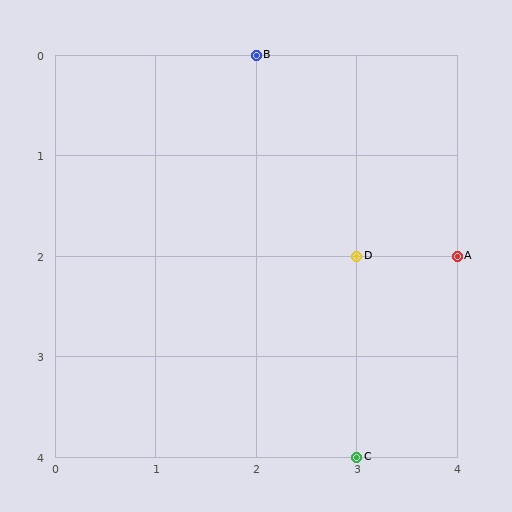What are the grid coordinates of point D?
Point D is at grid coordinates (3, 2).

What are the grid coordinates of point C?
Point C is at grid coordinates (3, 4).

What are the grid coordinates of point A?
Point A is at grid coordinates (4, 2).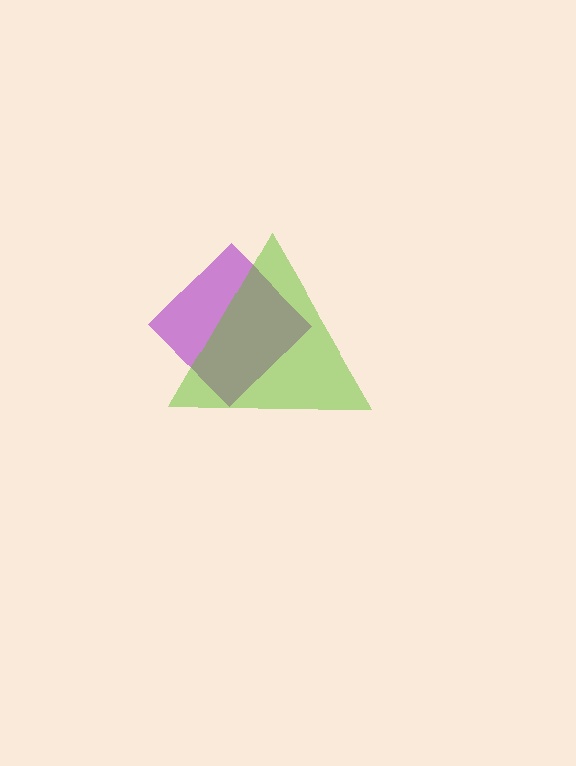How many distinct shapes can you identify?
There are 2 distinct shapes: a purple diamond, a lime triangle.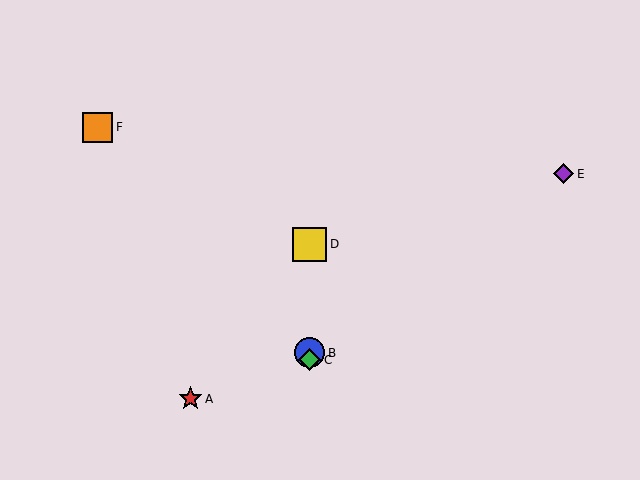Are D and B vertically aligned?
Yes, both are at x≈310.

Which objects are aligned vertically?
Objects B, C, D are aligned vertically.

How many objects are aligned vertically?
3 objects (B, C, D) are aligned vertically.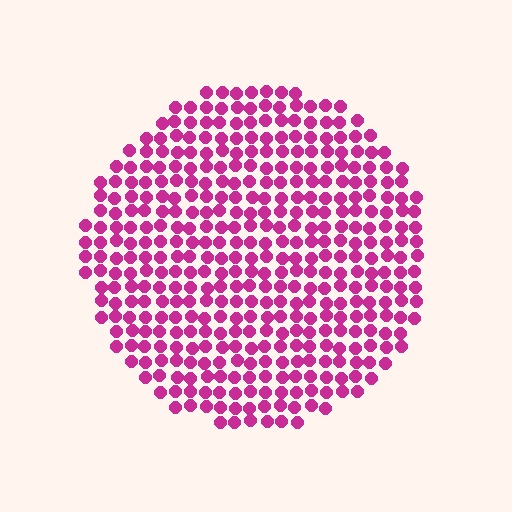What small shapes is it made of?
It is made of small circles.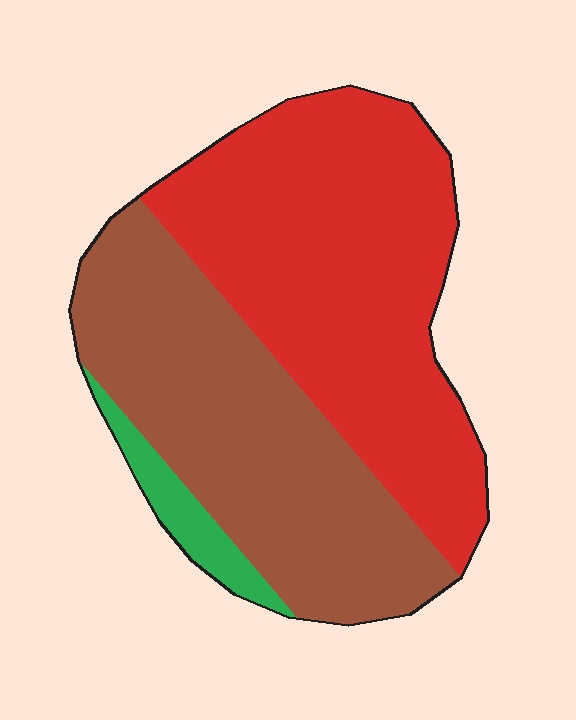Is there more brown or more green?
Brown.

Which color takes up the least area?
Green, at roughly 5%.